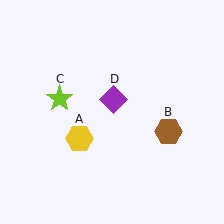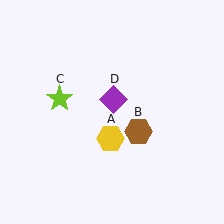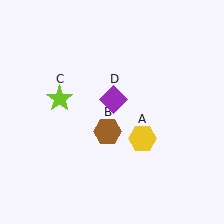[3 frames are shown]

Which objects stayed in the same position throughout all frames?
Lime star (object C) and purple diamond (object D) remained stationary.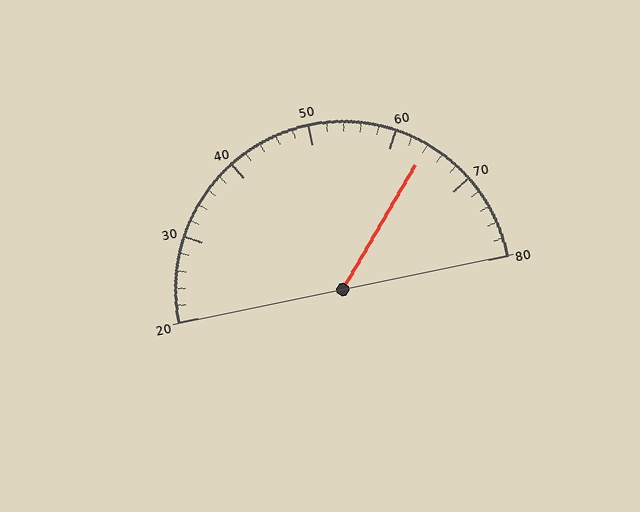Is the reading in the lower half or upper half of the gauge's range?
The reading is in the upper half of the range (20 to 80).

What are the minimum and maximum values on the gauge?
The gauge ranges from 20 to 80.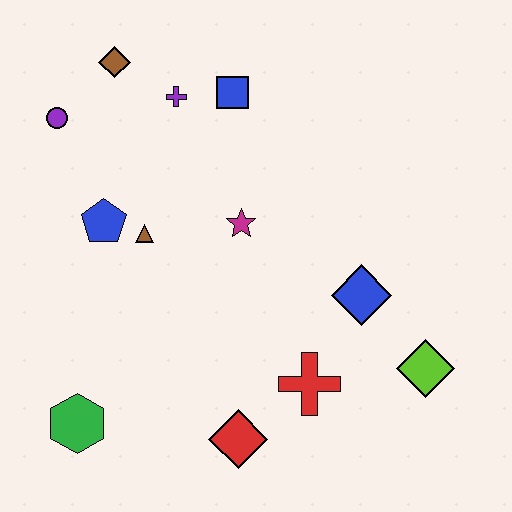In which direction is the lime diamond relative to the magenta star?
The lime diamond is to the right of the magenta star.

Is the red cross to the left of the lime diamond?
Yes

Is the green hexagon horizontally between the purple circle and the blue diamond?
Yes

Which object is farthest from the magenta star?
The green hexagon is farthest from the magenta star.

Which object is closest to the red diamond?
The red cross is closest to the red diamond.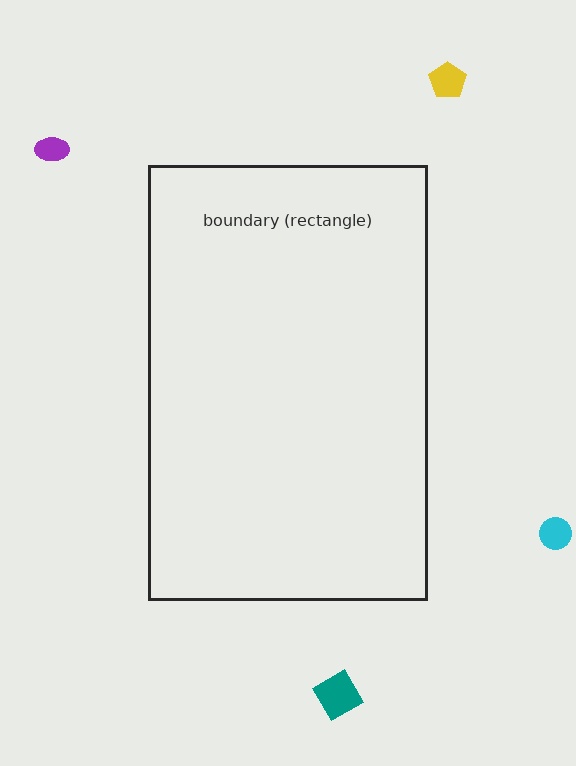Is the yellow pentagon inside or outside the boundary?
Outside.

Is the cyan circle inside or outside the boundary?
Outside.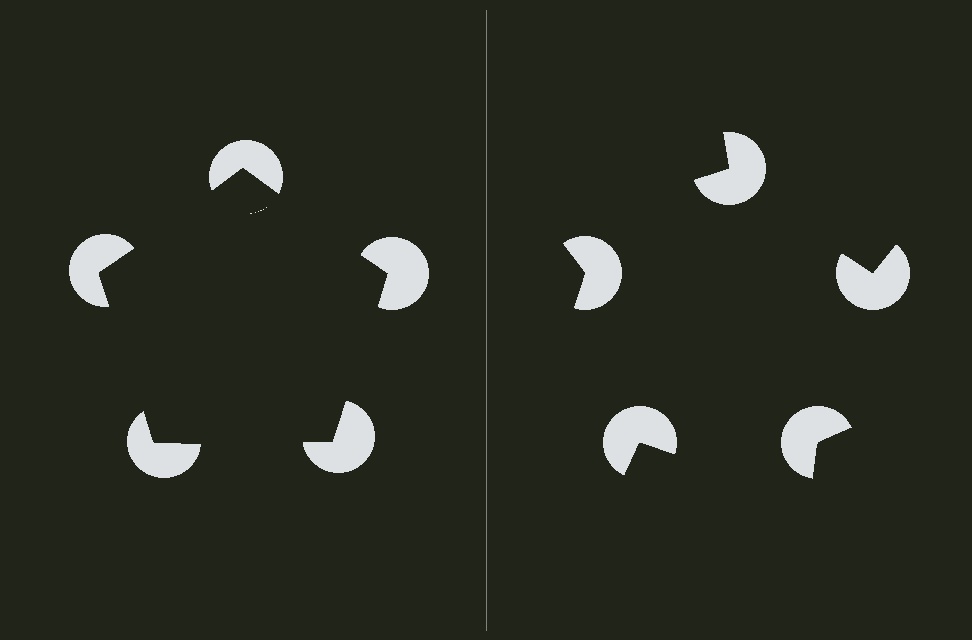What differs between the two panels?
The pac-man discs are positioned identically on both sides; only the wedge orientations differ. On the left they align to a pentagon; on the right they are misaligned.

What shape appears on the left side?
An illusory pentagon.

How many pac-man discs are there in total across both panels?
10 — 5 on each side.